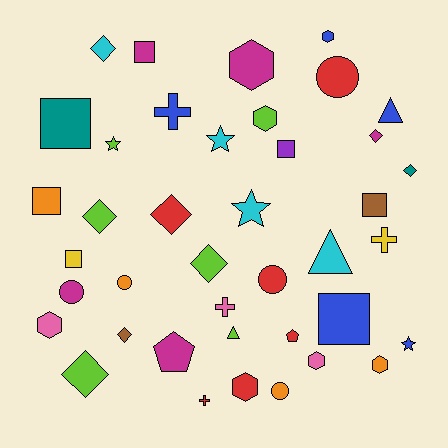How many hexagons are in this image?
There are 7 hexagons.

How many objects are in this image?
There are 40 objects.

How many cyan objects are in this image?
There are 4 cyan objects.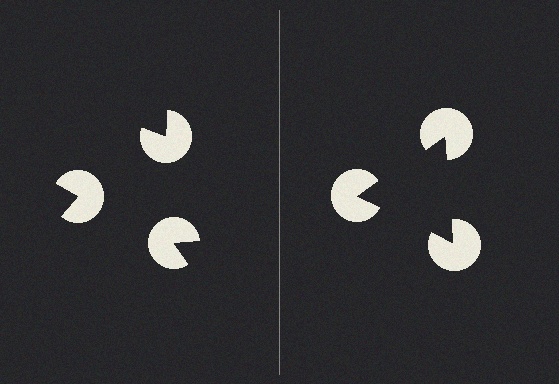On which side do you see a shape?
An illusory triangle appears on the right side. On the left side the wedge cuts are rotated, so no coherent shape forms.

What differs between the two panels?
The pac-man discs are positioned identically on both sides; only the wedge orientations differ. On the right they align to a triangle; on the left they are misaligned.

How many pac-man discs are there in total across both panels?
6 — 3 on each side.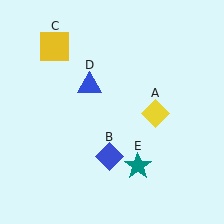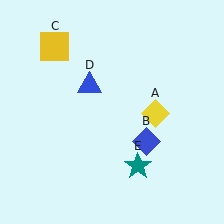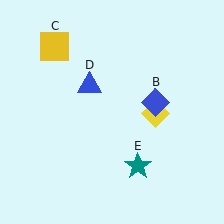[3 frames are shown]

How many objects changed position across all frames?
1 object changed position: blue diamond (object B).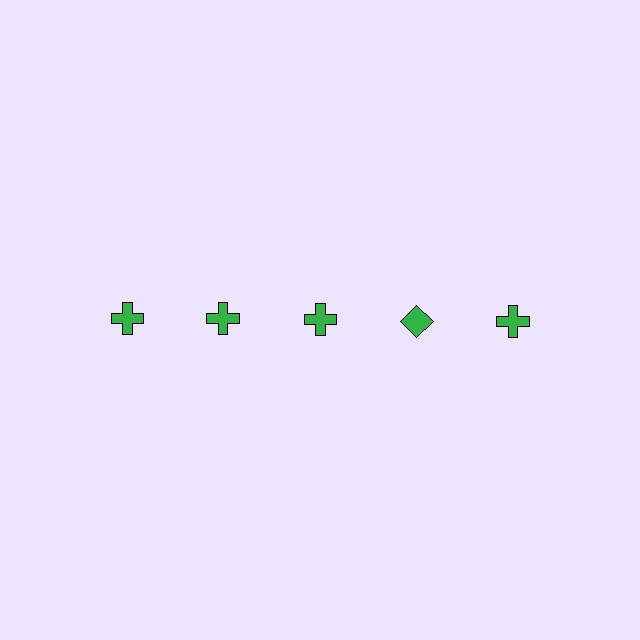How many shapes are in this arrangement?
There are 5 shapes arranged in a grid pattern.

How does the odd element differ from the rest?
It has a different shape: diamond instead of cross.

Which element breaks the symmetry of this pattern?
The green diamond in the top row, second from right column breaks the symmetry. All other shapes are green crosses.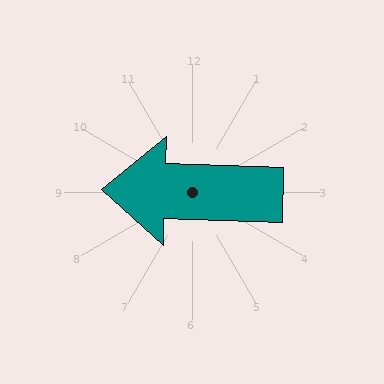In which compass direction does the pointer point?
West.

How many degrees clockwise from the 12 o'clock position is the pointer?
Approximately 272 degrees.